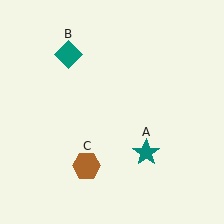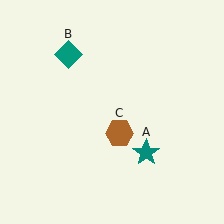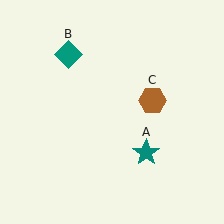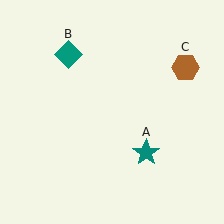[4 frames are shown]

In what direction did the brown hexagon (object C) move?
The brown hexagon (object C) moved up and to the right.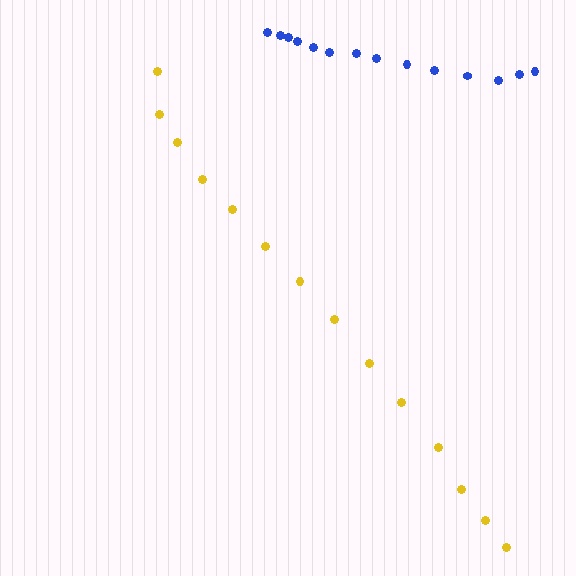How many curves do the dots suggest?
There are 2 distinct paths.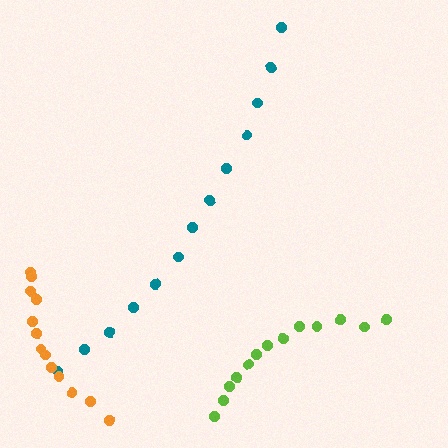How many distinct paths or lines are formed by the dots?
There are 3 distinct paths.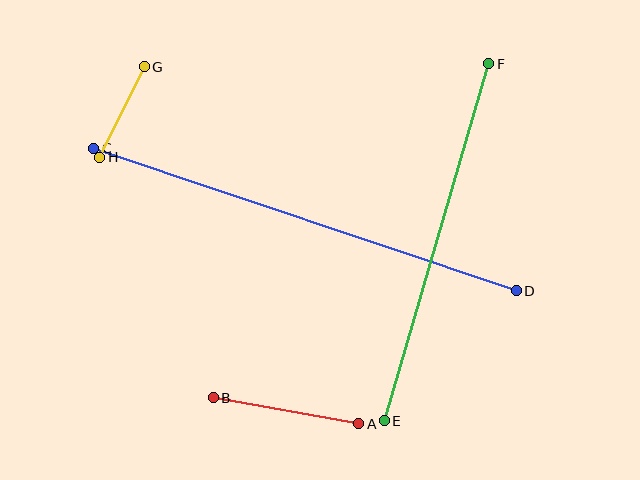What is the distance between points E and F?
The distance is approximately 372 pixels.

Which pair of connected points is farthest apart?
Points C and D are farthest apart.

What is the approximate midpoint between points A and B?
The midpoint is at approximately (286, 411) pixels.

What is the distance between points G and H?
The distance is approximately 101 pixels.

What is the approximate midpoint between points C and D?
The midpoint is at approximately (305, 220) pixels.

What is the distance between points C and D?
The distance is approximately 446 pixels.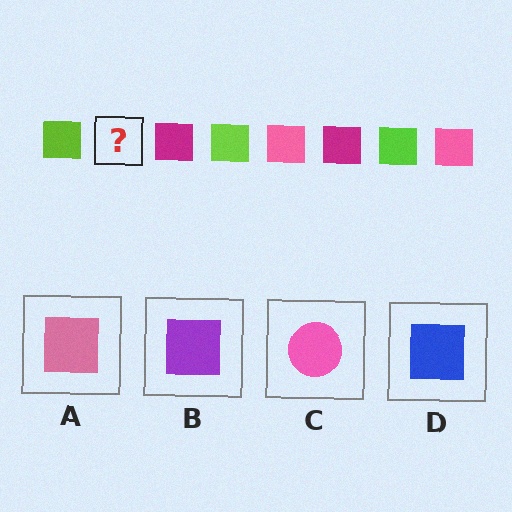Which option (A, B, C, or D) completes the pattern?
A.